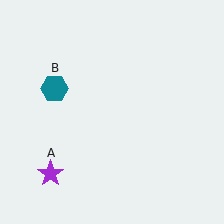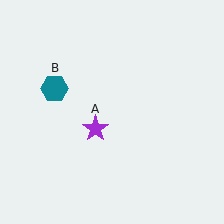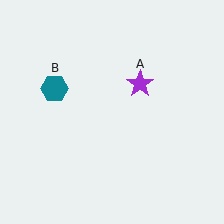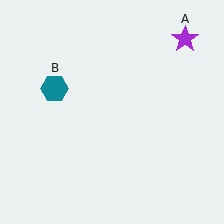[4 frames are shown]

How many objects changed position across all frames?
1 object changed position: purple star (object A).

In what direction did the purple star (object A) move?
The purple star (object A) moved up and to the right.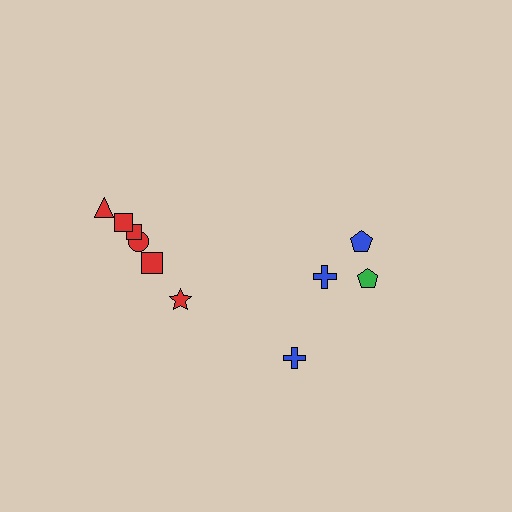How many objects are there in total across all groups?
There are 10 objects.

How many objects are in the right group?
There are 4 objects.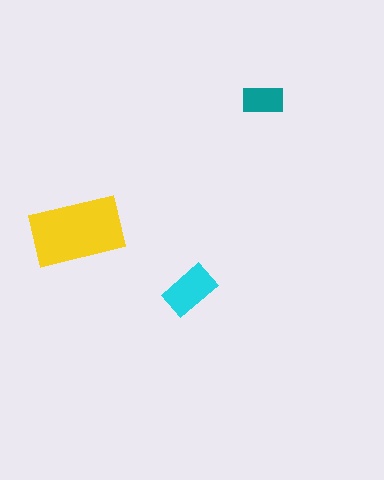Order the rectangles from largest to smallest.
the yellow one, the cyan one, the teal one.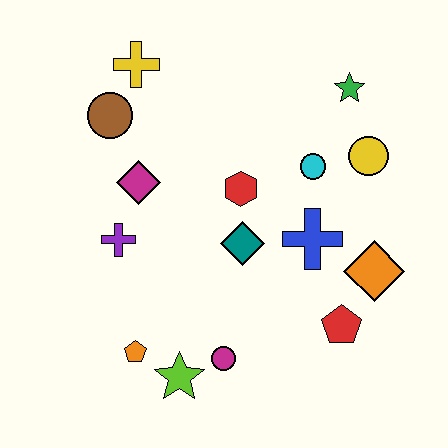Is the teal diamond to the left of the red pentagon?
Yes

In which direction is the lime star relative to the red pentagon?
The lime star is to the left of the red pentagon.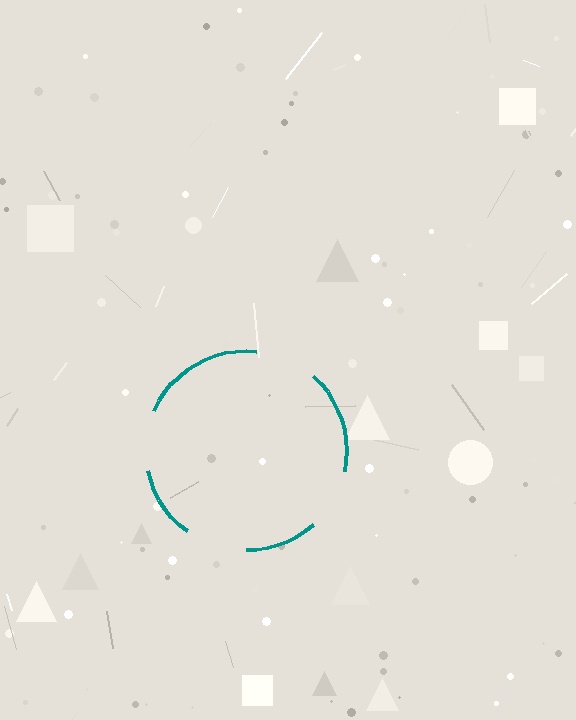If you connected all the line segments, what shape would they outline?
They would outline a circle.